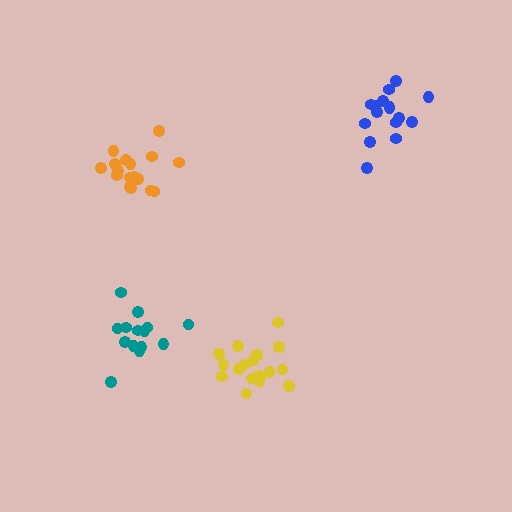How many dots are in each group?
Group 1: 18 dots, Group 2: 14 dots, Group 3: 16 dots, Group 4: 17 dots (65 total).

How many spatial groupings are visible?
There are 4 spatial groupings.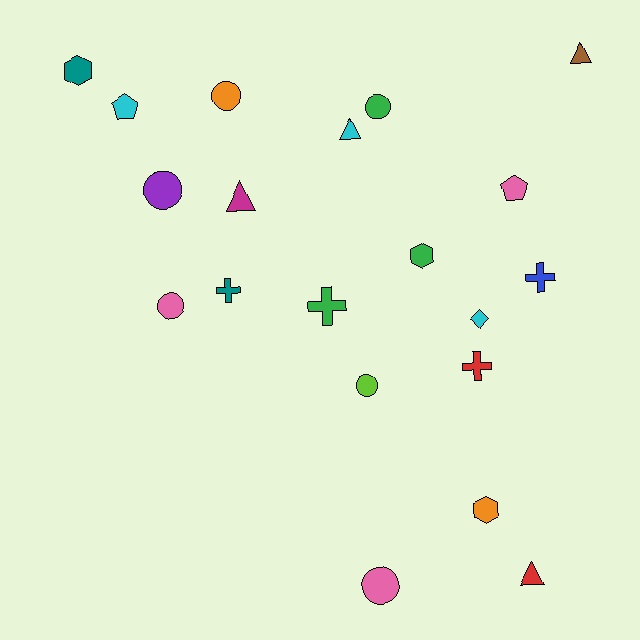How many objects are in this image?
There are 20 objects.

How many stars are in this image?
There are no stars.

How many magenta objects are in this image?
There is 1 magenta object.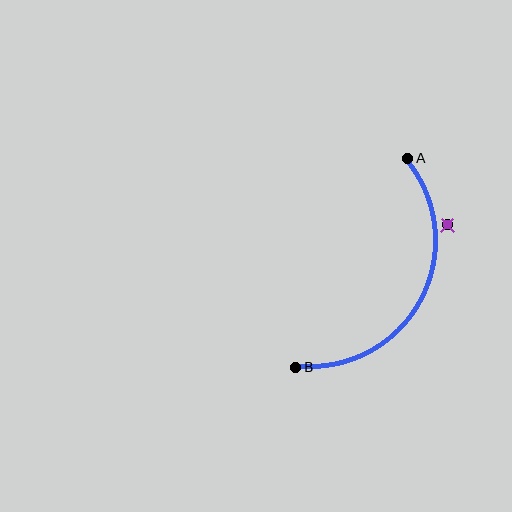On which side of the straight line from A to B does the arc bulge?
The arc bulges to the right of the straight line connecting A and B.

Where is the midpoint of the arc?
The arc midpoint is the point on the curve farthest from the straight line joining A and B. It sits to the right of that line.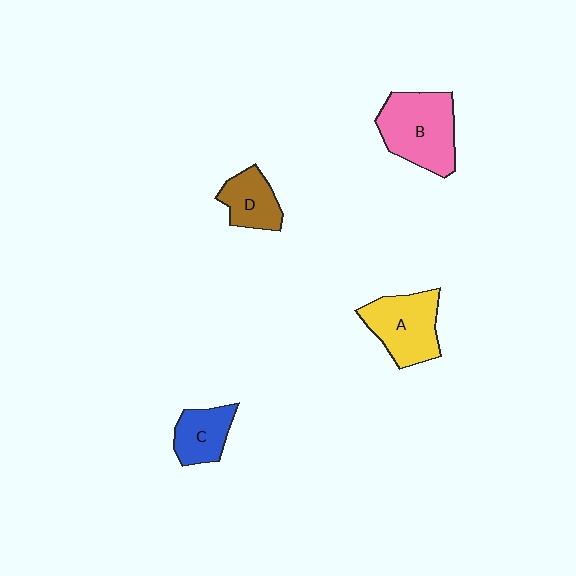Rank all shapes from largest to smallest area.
From largest to smallest: B (pink), A (yellow), D (brown), C (blue).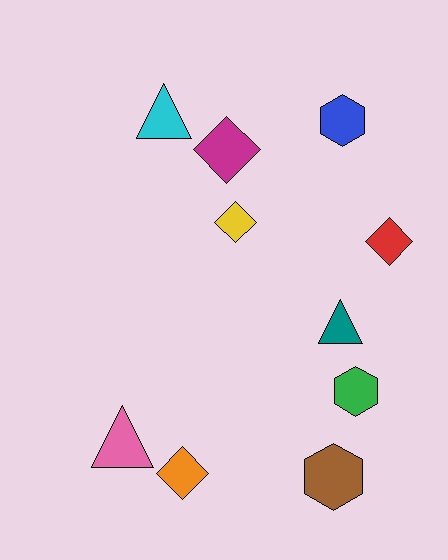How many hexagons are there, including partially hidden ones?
There are 3 hexagons.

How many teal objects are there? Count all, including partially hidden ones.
There is 1 teal object.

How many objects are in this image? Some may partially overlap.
There are 10 objects.